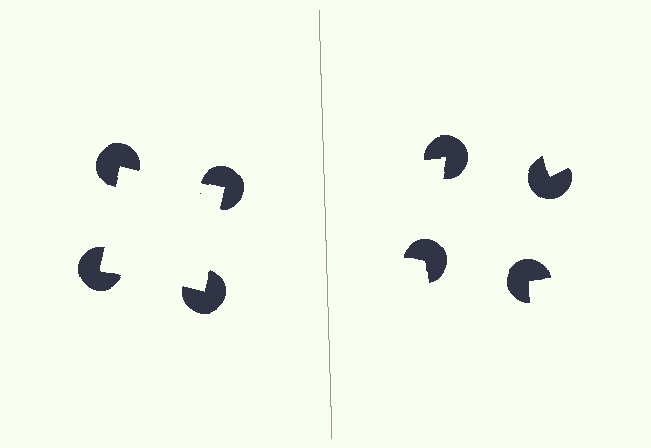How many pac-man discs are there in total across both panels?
8 — 4 on each side.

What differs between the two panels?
The pac-man discs are positioned identically on both sides; only the wedge orientations differ. On the left they align to a square; on the right they are misaligned.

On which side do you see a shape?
An illusory square appears on the left side. On the right side the wedge cuts are rotated, so no coherent shape forms.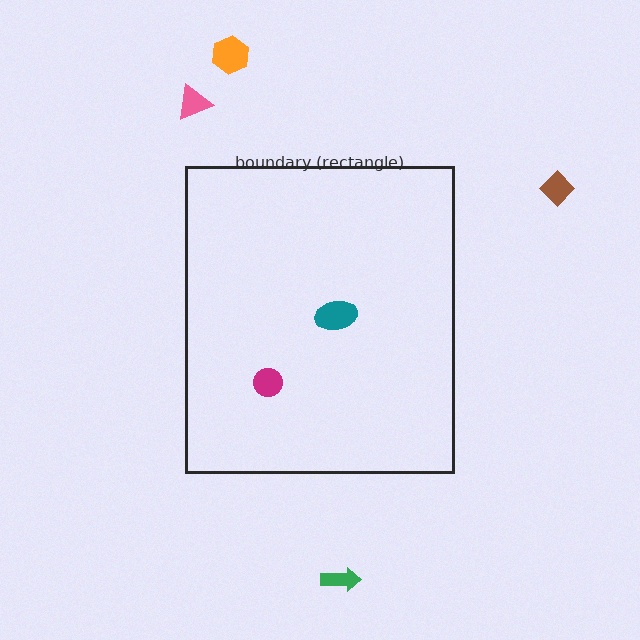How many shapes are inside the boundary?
2 inside, 4 outside.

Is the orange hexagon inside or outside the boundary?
Outside.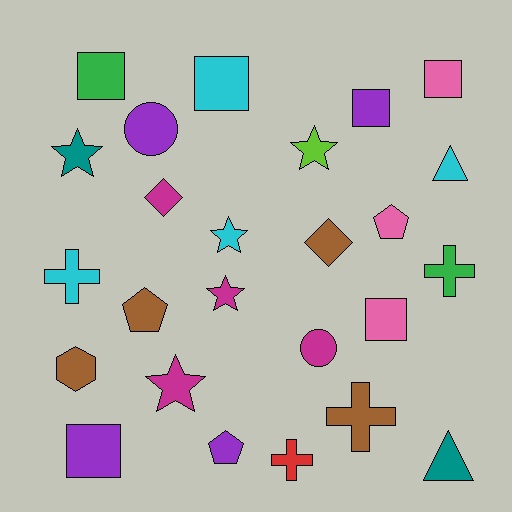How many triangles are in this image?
There are 2 triangles.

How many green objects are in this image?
There are 2 green objects.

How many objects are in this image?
There are 25 objects.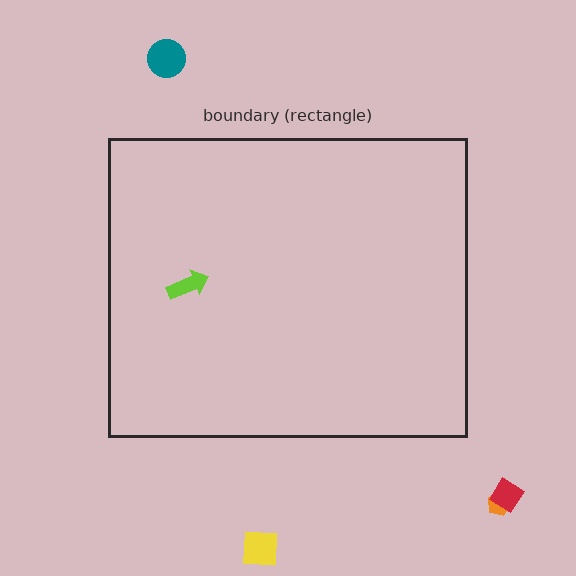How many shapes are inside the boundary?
1 inside, 4 outside.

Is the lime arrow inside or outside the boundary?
Inside.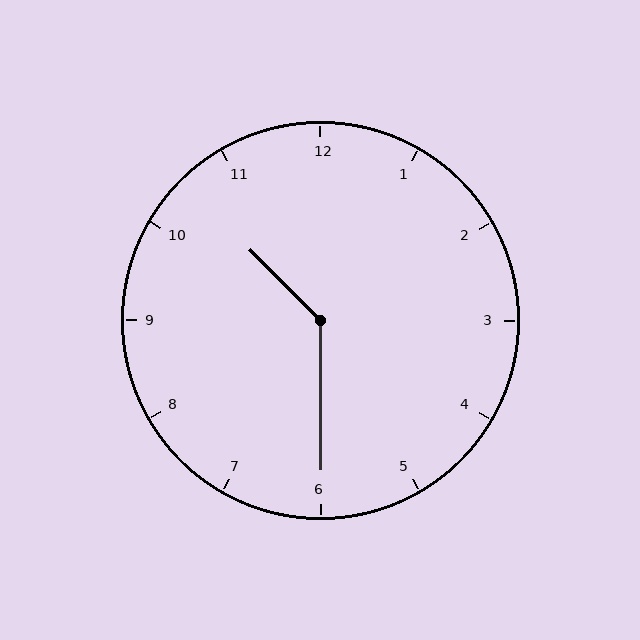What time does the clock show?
10:30.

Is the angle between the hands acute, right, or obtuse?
It is obtuse.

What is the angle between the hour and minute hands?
Approximately 135 degrees.